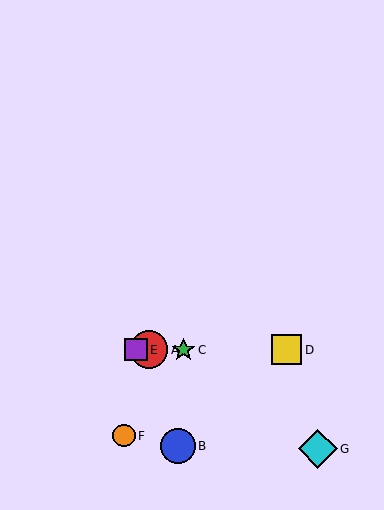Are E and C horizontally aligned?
Yes, both are at y≈350.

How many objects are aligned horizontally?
4 objects (A, C, D, E) are aligned horizontally.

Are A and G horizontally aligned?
No, A is at y≈350 and G is at y≈449.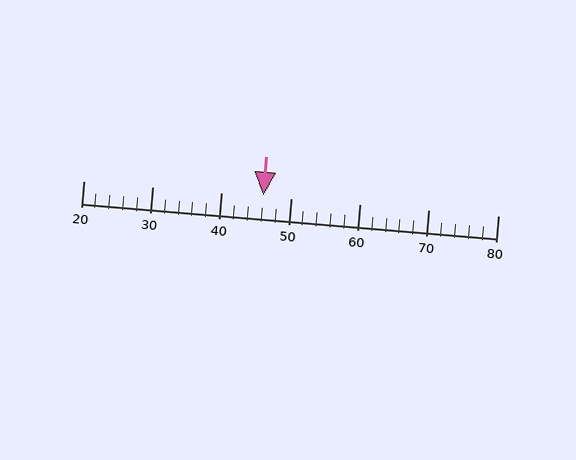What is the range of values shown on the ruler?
The ruler shows values from 20 to 80.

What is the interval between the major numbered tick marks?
The major tick marks are spaced 10 units apart.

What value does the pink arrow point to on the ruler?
The pink arrow points to approximately 46.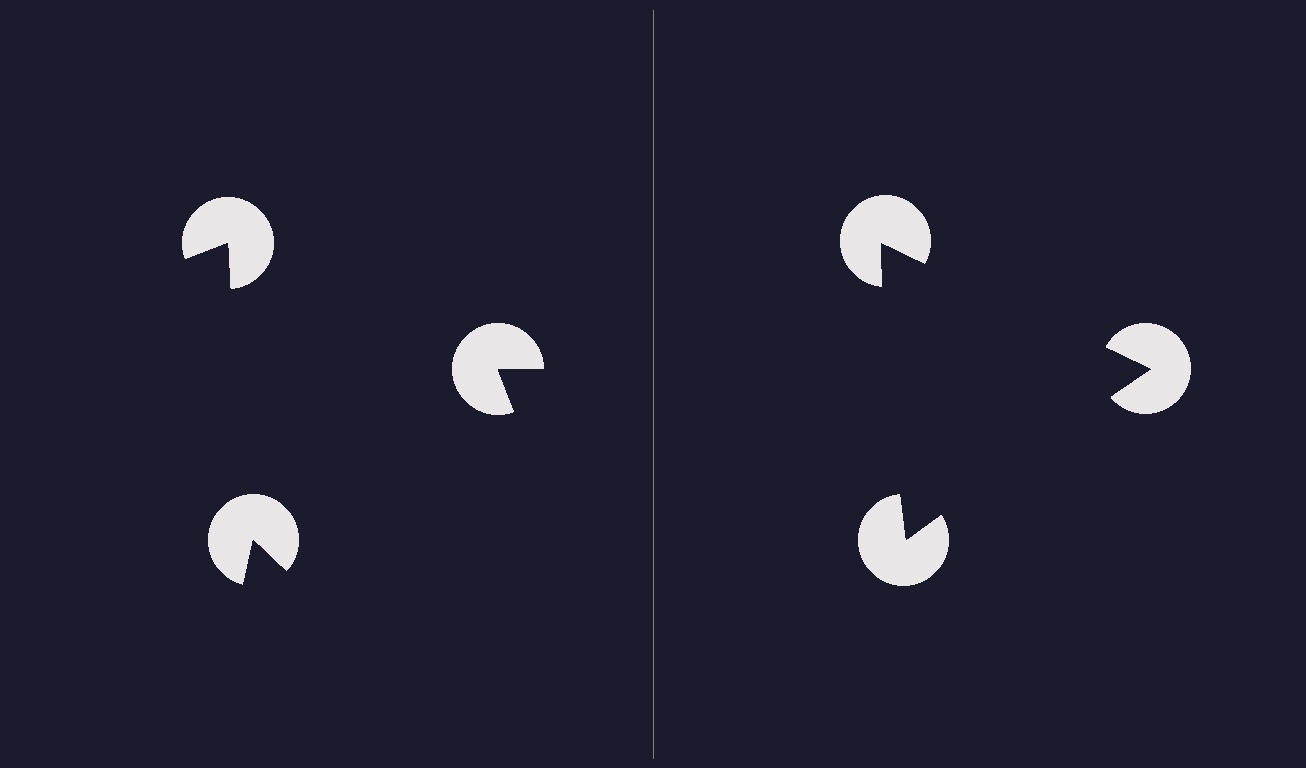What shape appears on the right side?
An illusory triangle.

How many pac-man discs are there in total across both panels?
6 — 3 on each side.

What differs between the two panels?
The pac-man discs are positioned identically on both sides; only the wedge orientations differ. On the right they align to a triangle; on the left they are misaligned.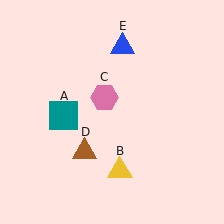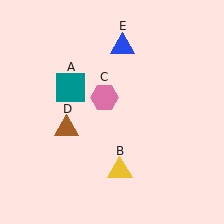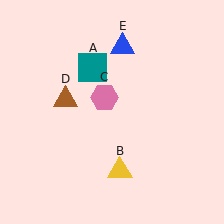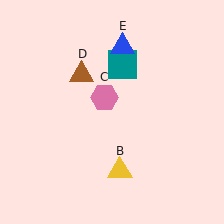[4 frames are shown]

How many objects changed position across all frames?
2 objects changed position: teal square (object A), brown triangle (object D).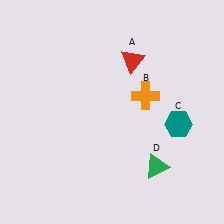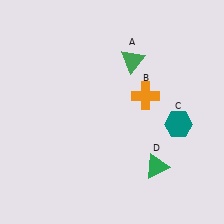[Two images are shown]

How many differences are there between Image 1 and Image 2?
There is 1 difference between the two images.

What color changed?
The triangle (A) changed from red in Image 1 to green in Image 2.